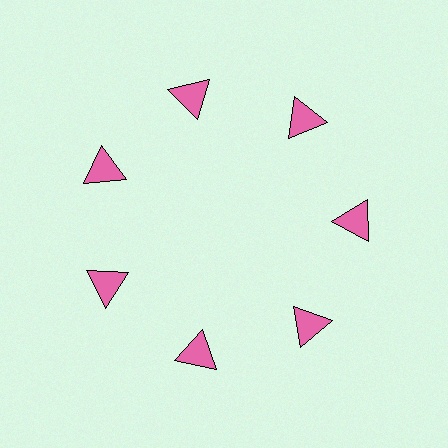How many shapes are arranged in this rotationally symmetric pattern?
There are 7 shapes, arranged in 7 groups of 1.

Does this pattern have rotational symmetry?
Yes, this pattern has 7-fold rotational symmetry. It looks the same after rotating 51 degrees around the center.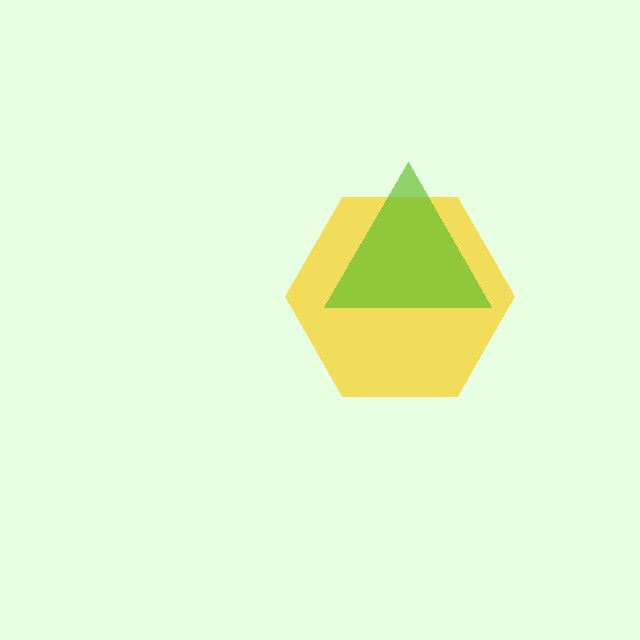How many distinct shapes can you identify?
There are 2 distinct shapes: a yellow hexagon, a lime triangle.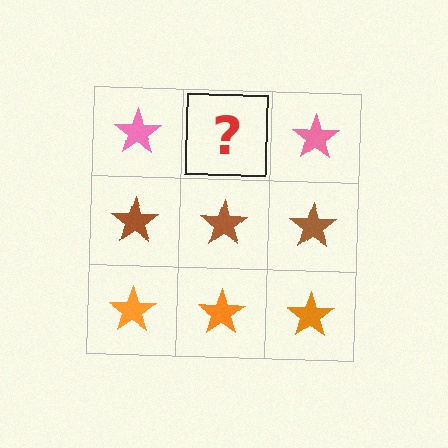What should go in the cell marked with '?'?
The missing cell should contain a pink star.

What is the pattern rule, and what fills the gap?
The rule is that each row has a consistent color. The gap should be filled with a pink star.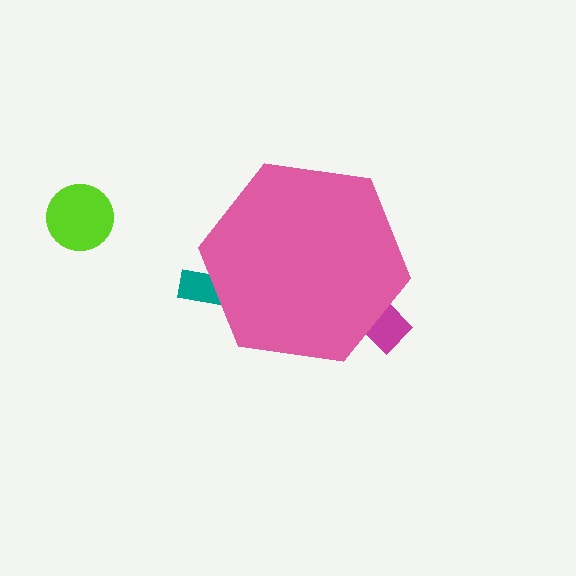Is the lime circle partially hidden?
No, the lime circle is fully visible.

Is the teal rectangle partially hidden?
Yes, the teal rectangle is partially hidden behind the pink hexagon.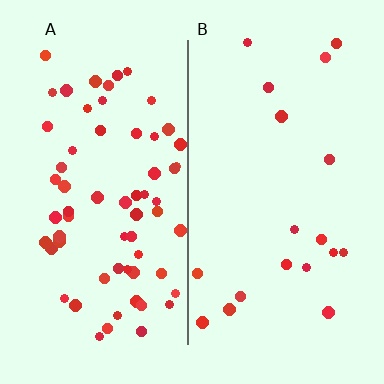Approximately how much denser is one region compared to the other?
Approximately 3.5× — region A over region B.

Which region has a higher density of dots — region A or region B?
A (the left).